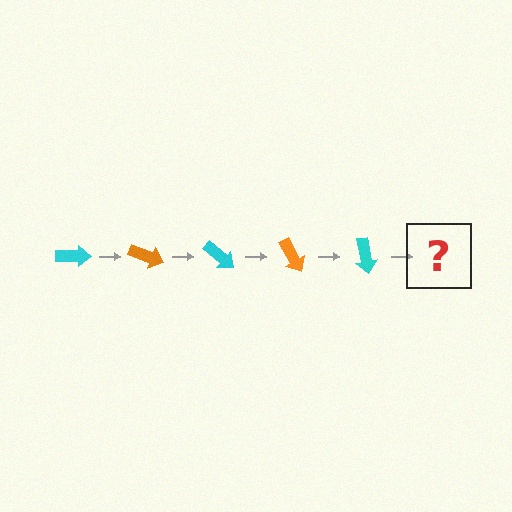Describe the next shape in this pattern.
It should be an orange arrow, rotated 100 degrees from the start.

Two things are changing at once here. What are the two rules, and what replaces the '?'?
The two rules are that it rotates 20 degrees each step and the color cycles through cyan and orange. The '?' should be an orange arrow, rotated 100 degrees from the start.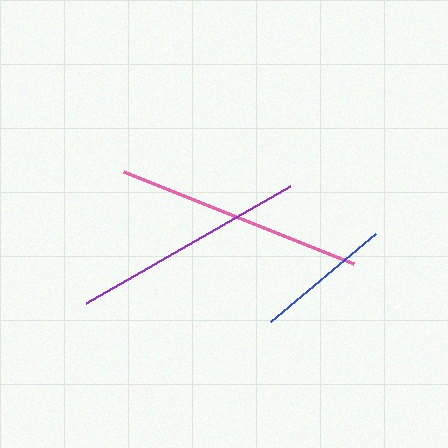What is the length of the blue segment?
The blue segment is approximately 137 pixels long.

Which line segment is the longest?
The pink line is the longest at approximately 248 pixels.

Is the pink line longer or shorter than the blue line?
The pink line is longer than the blue line.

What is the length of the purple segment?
The purple segment is approximately 235 pixels long.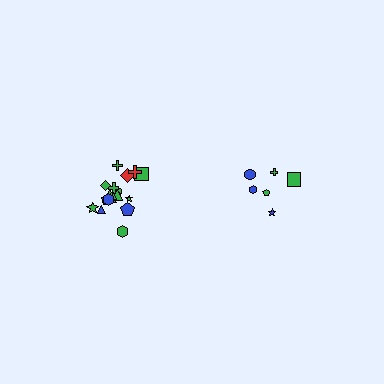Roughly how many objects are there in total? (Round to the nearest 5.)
Roughly 25 objects in total.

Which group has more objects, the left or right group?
The left group.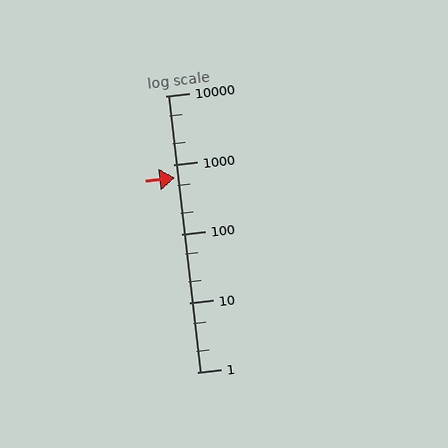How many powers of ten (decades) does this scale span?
The scale spans 4 decades, from 1 to 10000.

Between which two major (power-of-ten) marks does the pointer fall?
The pointer is between 100 and 1000.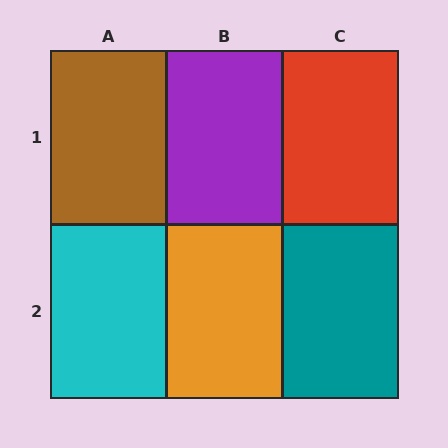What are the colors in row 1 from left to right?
Brown, purple, red.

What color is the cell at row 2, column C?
Teal.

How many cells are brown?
1 cell is brown.